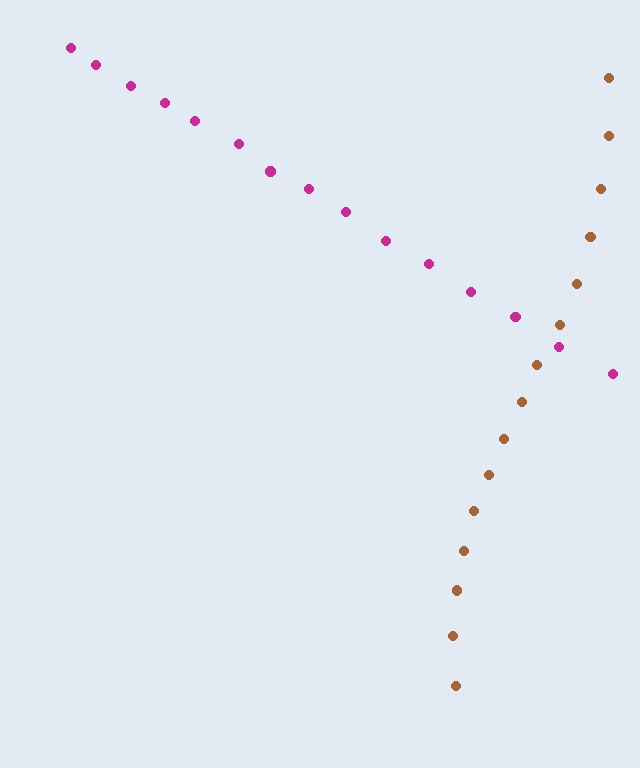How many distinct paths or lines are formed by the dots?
There are 2 distinct paths.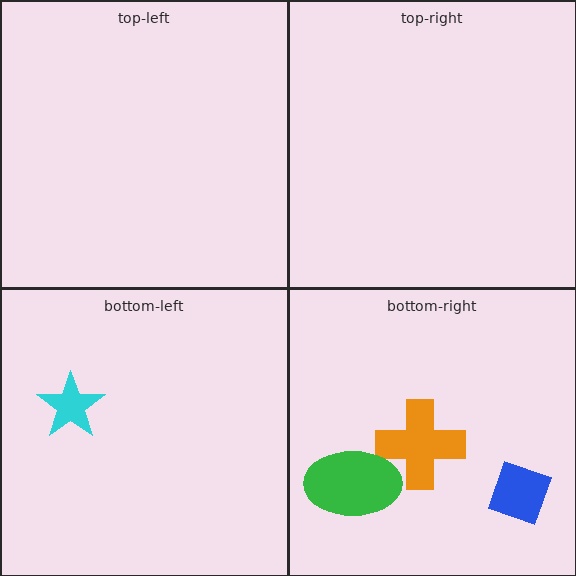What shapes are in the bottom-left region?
The cyan star.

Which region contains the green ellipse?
The bottom-right region.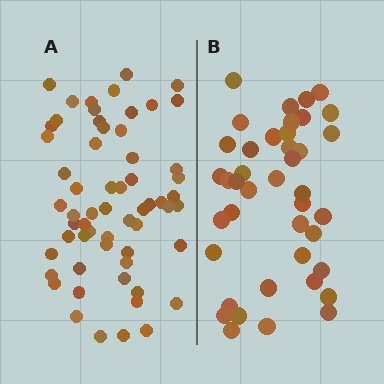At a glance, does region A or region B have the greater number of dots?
Region A (the left region) has more dots.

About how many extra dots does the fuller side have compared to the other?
Region A has approximately 20 more dots than region B.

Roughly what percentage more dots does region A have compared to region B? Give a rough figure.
About 45% more.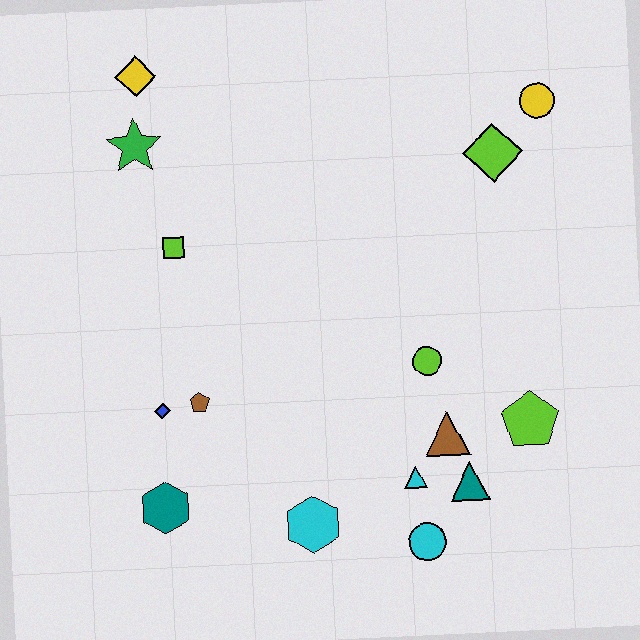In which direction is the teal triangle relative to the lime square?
The teal triangle is to the right of the lime square.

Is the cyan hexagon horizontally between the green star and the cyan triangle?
Yes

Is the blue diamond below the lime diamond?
Yes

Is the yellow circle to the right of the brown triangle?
Yes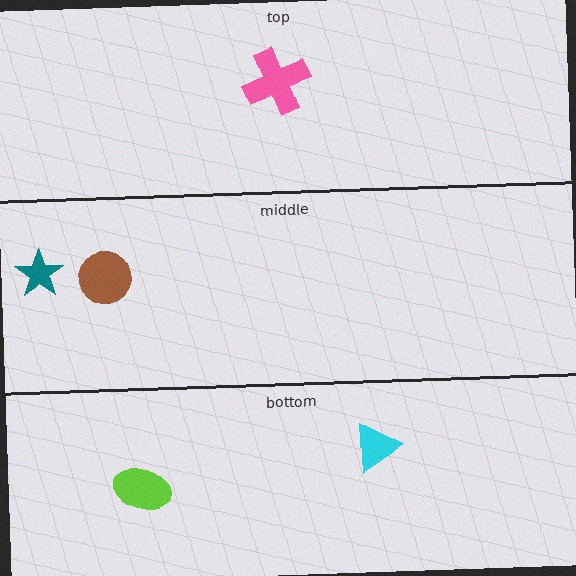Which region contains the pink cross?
The top region.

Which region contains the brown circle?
The middle region.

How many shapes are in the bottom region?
2.